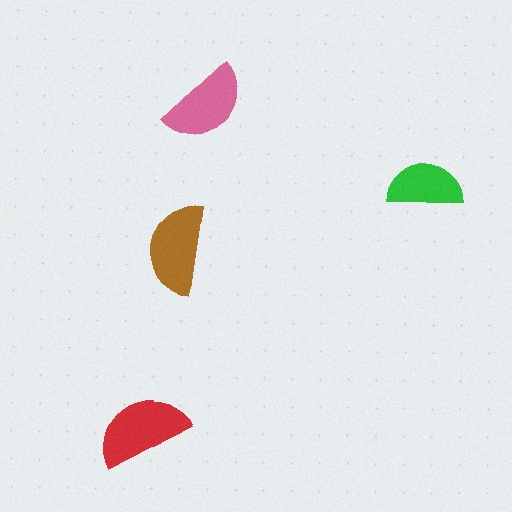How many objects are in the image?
There are 4 objects in the image.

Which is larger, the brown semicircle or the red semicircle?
The red one.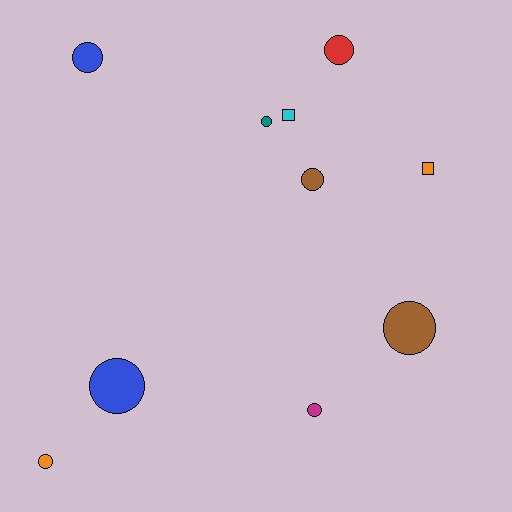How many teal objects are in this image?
There is 1 teal object.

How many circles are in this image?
There are 8 circles.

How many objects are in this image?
There are 10 objects.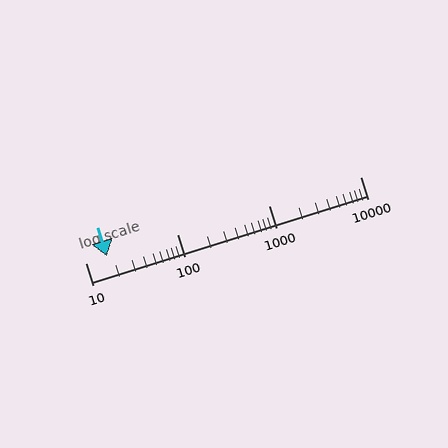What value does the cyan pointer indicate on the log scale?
The pointer indicates approximately 17.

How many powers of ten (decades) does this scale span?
The scale spans 3 decades, from 10 to 10000.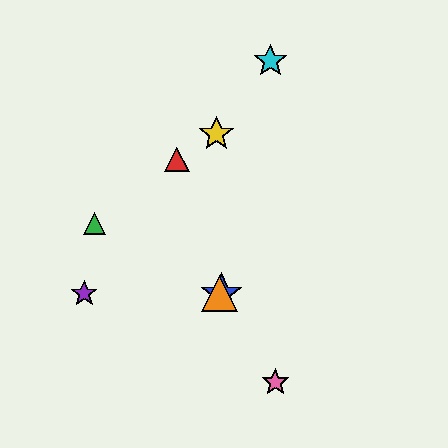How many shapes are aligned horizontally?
3 shapes (the blue star, the purple star, the orange triangle) are aligned horizontally.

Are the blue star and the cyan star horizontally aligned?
No, the blue star is at y≈294 and the cyan star is at y≈61.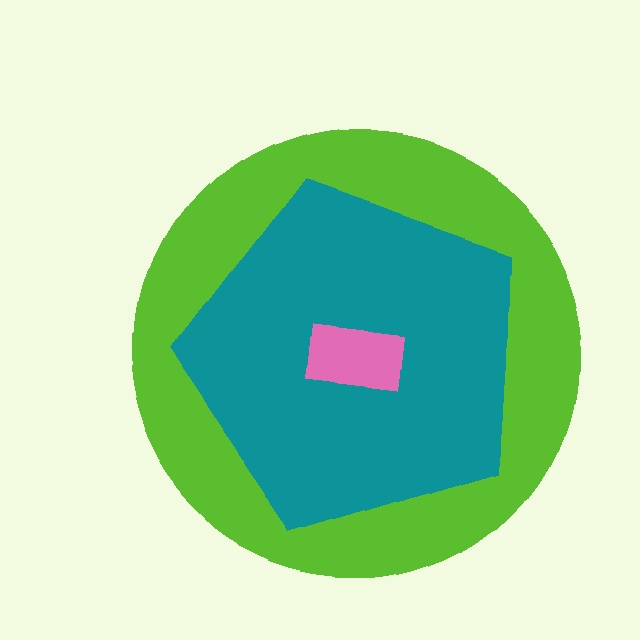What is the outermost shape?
The lime circle.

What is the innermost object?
The pink rectangle.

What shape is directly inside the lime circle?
The teal pentagon.